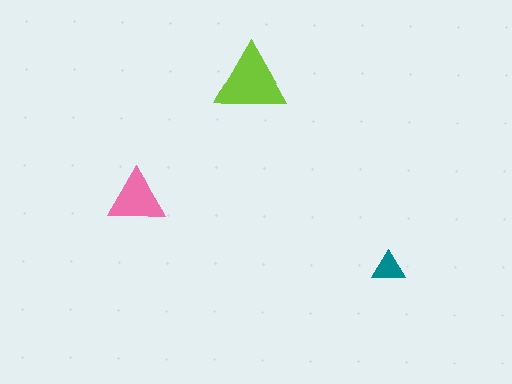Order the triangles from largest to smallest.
the lime one, the pink one, the teal one.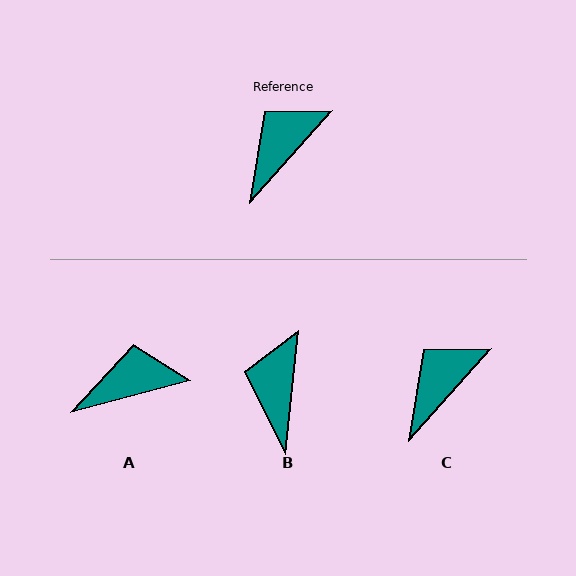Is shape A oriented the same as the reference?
No, it is off by about 33 degrees.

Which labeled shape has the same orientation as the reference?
C.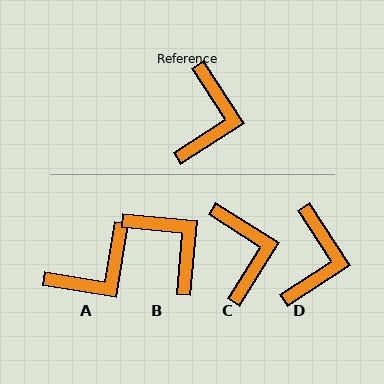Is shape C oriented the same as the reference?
No, it is off by about 25 degrees.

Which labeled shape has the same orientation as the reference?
D.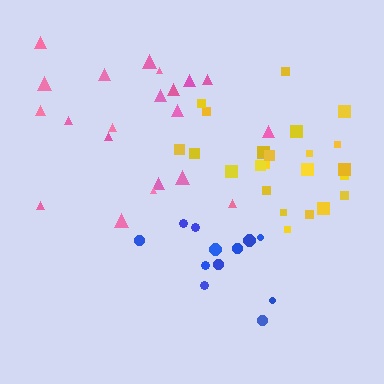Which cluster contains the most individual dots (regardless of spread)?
Yellow (23).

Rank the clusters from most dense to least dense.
yellow, blue, pink.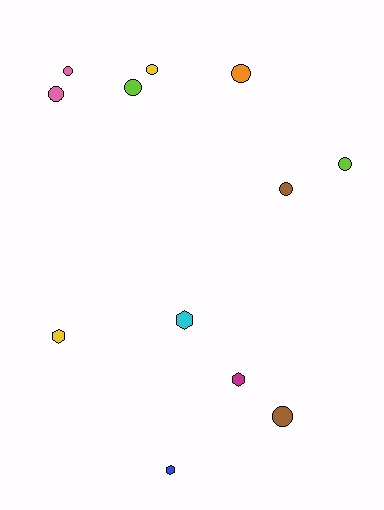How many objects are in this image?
There are 12 objects.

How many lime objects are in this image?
There are 2 lime objects.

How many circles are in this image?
There are 8 circles.